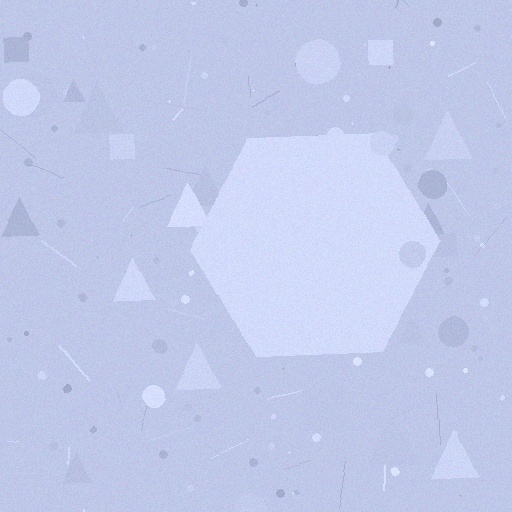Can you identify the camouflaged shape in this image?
The camouflaged shape is a hexagon.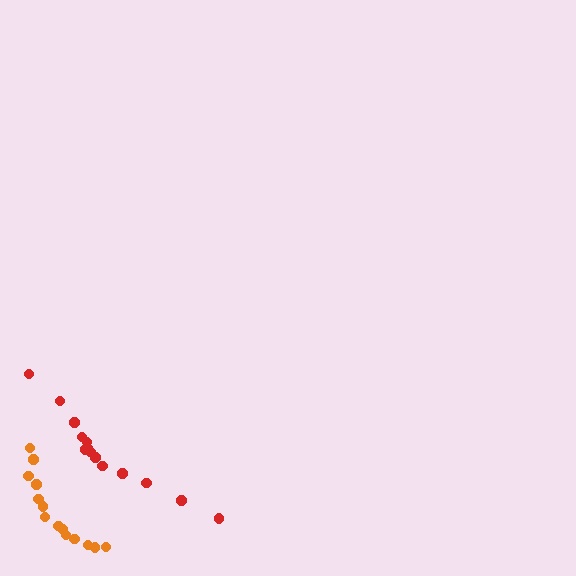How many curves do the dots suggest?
There are 2 distinct paths.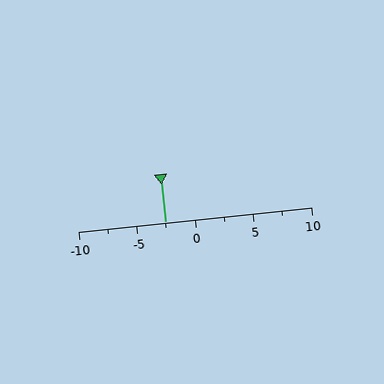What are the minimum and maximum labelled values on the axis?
The axis runs from -10 to 10.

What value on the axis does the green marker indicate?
The marker indicates approximately -2.5.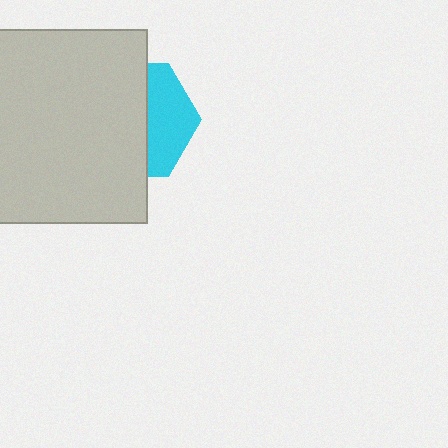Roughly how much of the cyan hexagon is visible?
A small part of it is visible (roughly 38%).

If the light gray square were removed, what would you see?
You would see the complete cyan hexagon.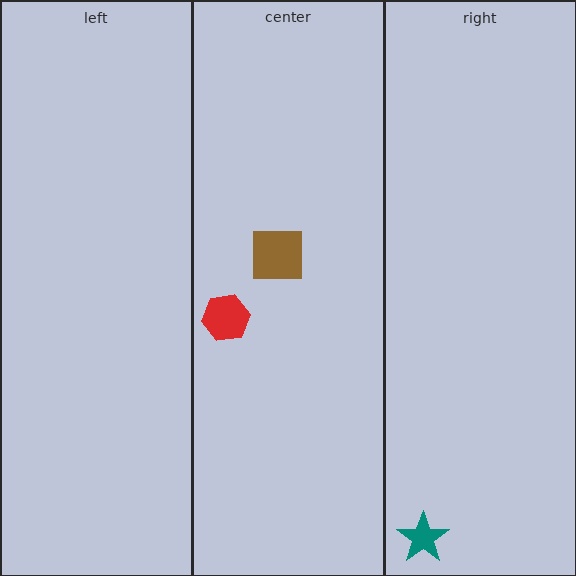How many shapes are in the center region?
2.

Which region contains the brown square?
The center region.